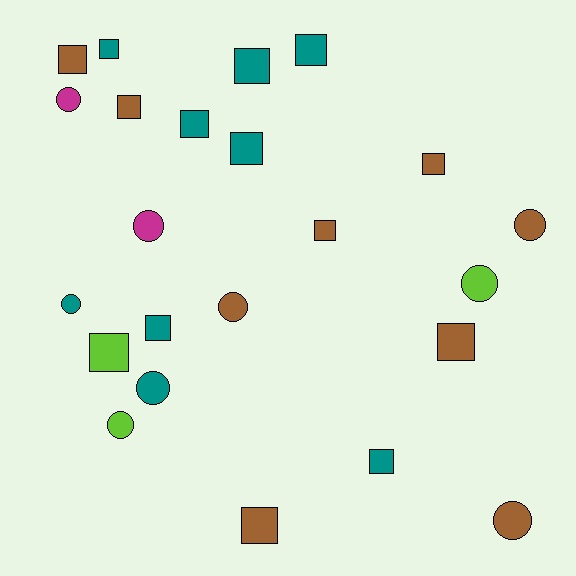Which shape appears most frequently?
Square, with 14 objects.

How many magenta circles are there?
There are 2 magenta circles.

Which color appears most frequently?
Teal, with 9 objects.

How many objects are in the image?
There are 23 objects.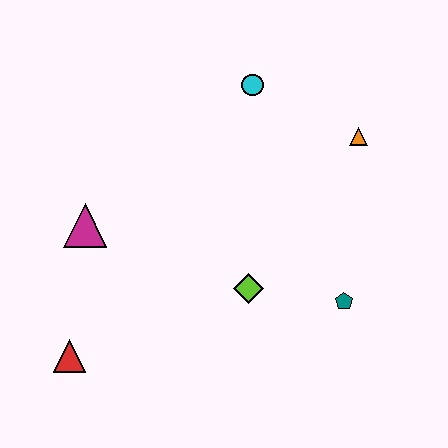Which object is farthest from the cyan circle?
The red triangle is farthest from the cyan circle.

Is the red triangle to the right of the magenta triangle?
No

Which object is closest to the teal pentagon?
The lime diamond is closest to the teal pentagon.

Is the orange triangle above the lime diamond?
Yes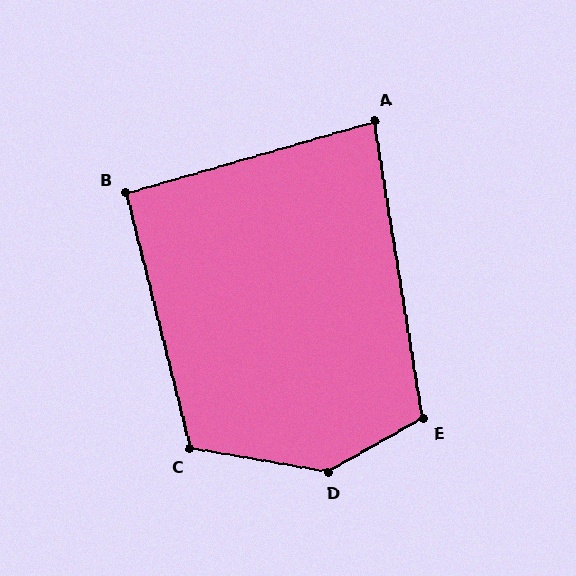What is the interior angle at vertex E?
Approximately 110 degrees (obtuse).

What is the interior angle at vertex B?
Approximately 92 degrees (approximately right).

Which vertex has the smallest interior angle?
A, at approximately 83 degrees.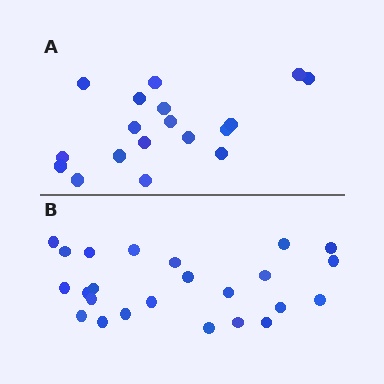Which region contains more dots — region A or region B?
Region B (the bottom region) has more dots.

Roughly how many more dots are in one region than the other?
Region B has about 6 more dots than region A.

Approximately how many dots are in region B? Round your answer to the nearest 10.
About 20 dots. (The exact count is 24, which rounds to 20.)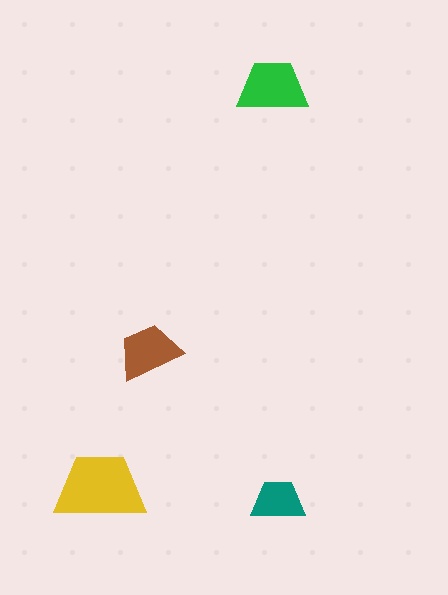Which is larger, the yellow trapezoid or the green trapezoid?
The yellow one.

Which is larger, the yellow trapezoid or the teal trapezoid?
The yellow one.